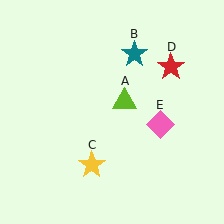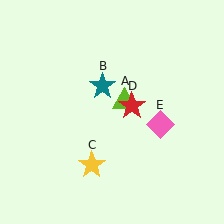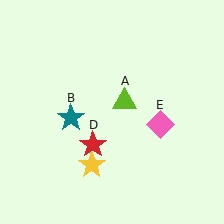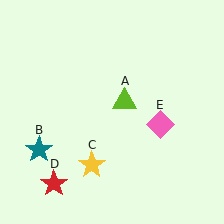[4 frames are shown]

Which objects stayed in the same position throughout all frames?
Lime triangle (object A) and yellow star (object C) and pink diamond (object E) remained stationary.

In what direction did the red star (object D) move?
The red star (object D) moved down and to the left.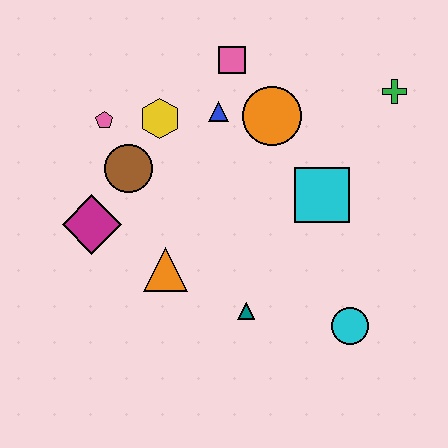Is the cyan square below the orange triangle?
No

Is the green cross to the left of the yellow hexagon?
No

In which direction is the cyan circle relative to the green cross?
The cyan circle is below the green cross.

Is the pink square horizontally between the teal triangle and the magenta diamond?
Yes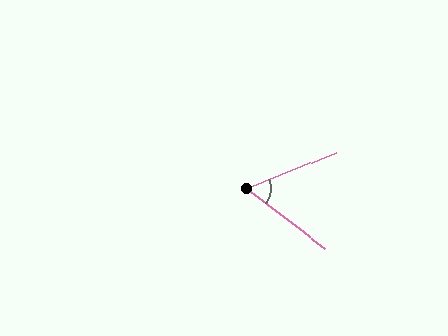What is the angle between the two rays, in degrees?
Approximately 60 degrees.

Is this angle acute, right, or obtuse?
It is acute.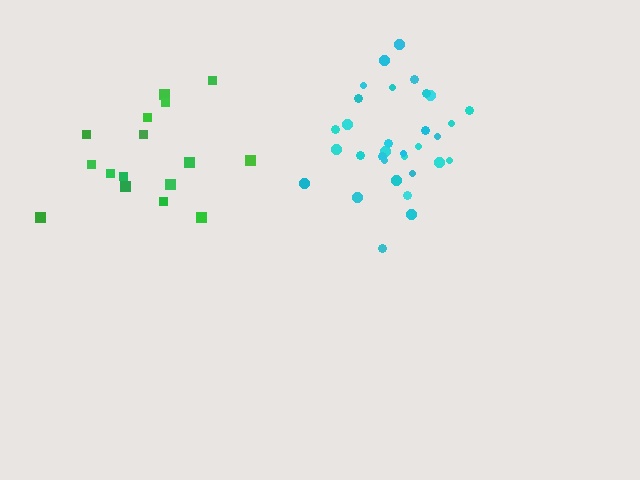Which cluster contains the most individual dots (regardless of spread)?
Cyan (32).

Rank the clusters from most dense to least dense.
cyan, green.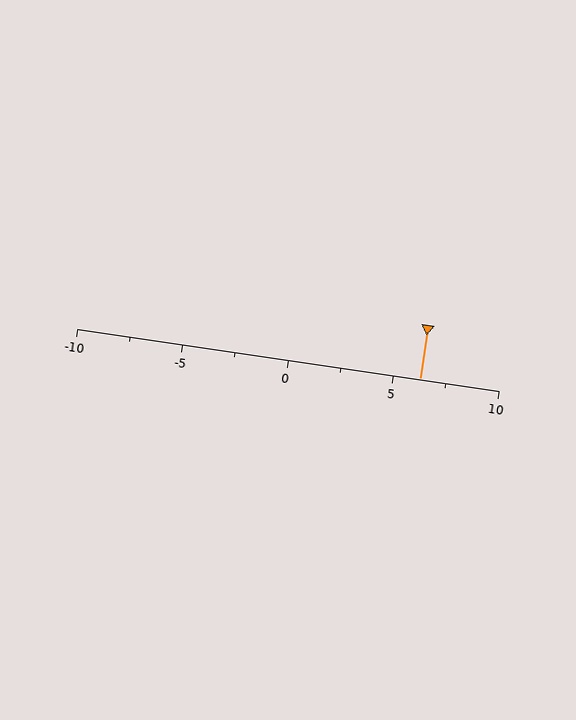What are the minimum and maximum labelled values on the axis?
The axis runs from -10 to 10.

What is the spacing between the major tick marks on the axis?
The major ticks are spaced 5 apart.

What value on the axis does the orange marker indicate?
The marker indicates approximately 6.2.